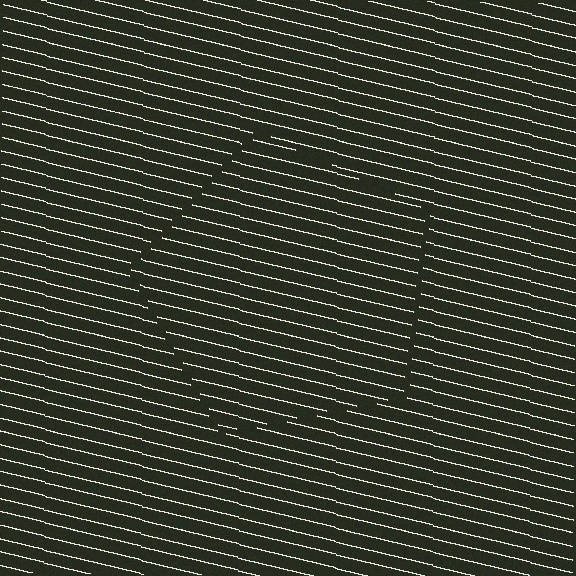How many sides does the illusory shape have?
5 sides — the line-ends trace a pentagon.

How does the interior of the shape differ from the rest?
The interior of the shape contains the same grating, shifted by half a period — the contour is defined by the phase discontinuity where line-ends from the inner and outer gratings abut.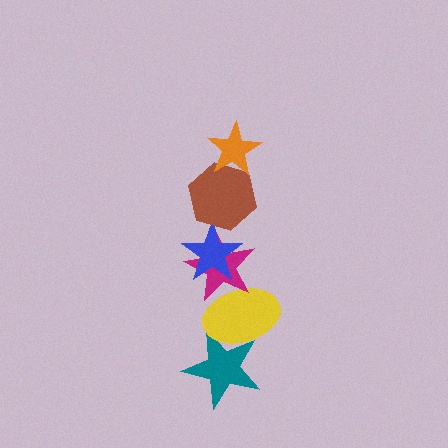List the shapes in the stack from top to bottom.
From top to bottom: the orange star, the brown hexagon, the blue star, the magenta star, the yellow ellipse, the teal star.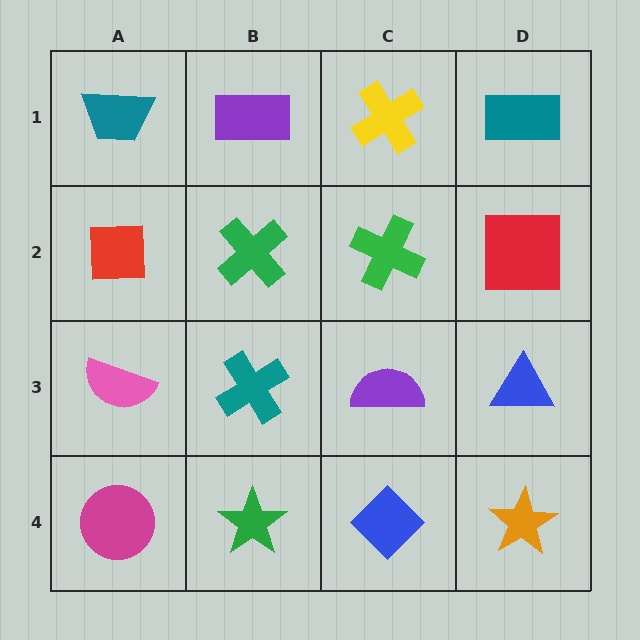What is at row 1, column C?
A yellow cross.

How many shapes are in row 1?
4 shapes.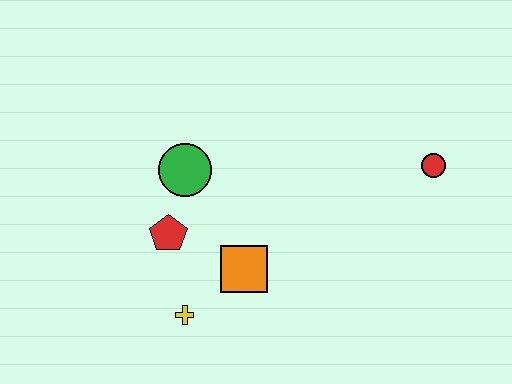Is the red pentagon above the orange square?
Yes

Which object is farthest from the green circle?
The red circle is farthest from the green circle.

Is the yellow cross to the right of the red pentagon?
Yes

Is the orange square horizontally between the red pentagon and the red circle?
Yes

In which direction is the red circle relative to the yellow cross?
The red circle is to the right of the yellow cross.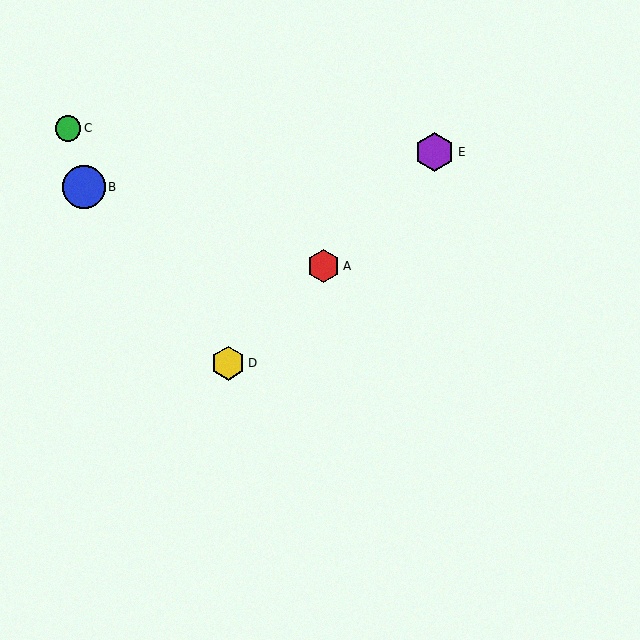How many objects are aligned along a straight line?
3 objects (A, D, E) are aligned along a straight line.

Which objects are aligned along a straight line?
Objects A, D, E are aligned along a straight line.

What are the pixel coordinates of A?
Object A is at (323, 266).